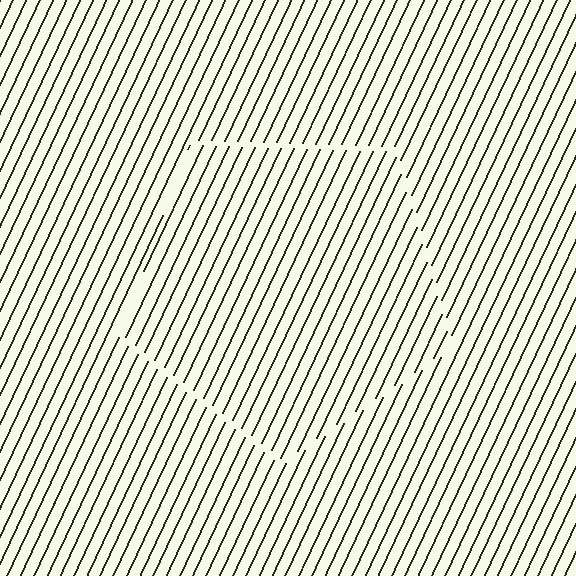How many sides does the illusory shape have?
5 sides — the line-ends trace a pentagon.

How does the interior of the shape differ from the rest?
The interior of the shape contains the same grating, shifted by half a period — the contour is defined by the phase discontinuity where line-ends from the inner and outer gratings abut.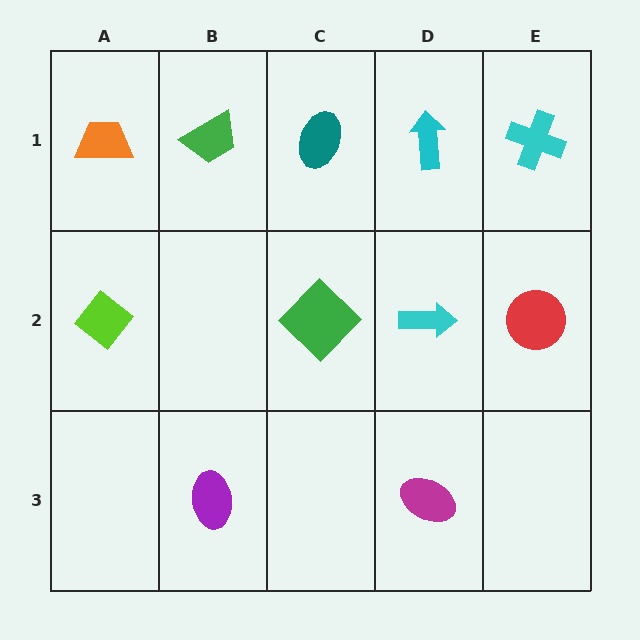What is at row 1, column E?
A cyan cross.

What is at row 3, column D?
A magenta ellipse.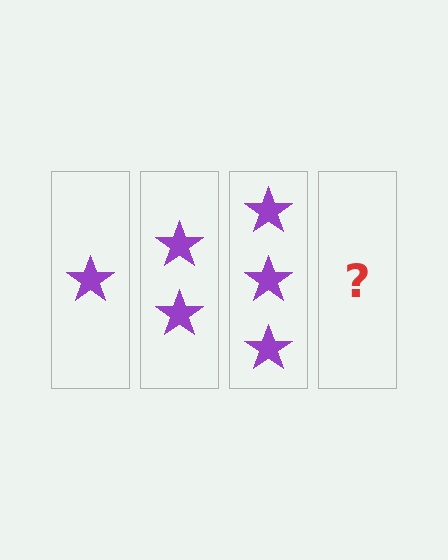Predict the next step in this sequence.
The next step is 4 stars.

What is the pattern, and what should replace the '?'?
The pattern is that each step adds one more star. The '?' should be 4 stars.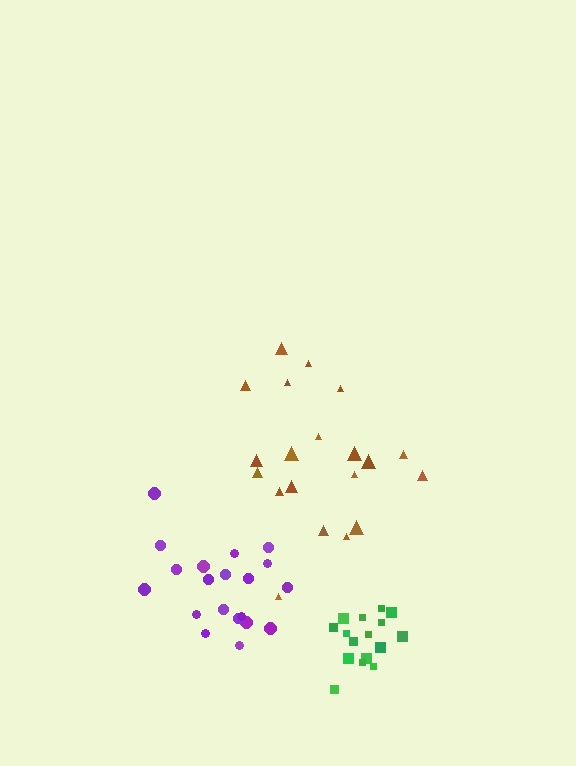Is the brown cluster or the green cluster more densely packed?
Green.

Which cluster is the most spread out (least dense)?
Brown.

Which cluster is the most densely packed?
Green.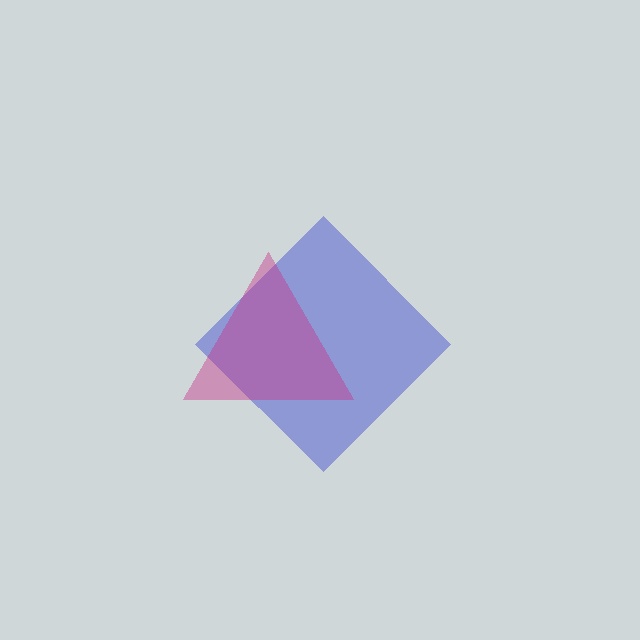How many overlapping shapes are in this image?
There are 2 overlapping shapes in the image.